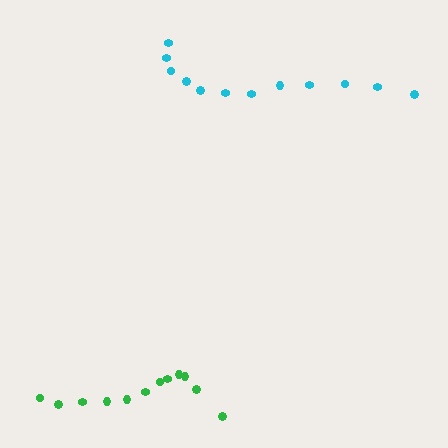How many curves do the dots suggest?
There are 2 distinct paths.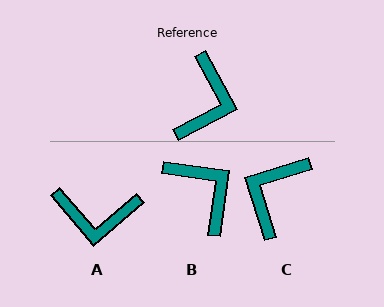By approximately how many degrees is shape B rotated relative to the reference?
Approximately 54 degrees counter-clockwise.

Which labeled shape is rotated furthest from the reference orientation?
C, about 169 degrees away.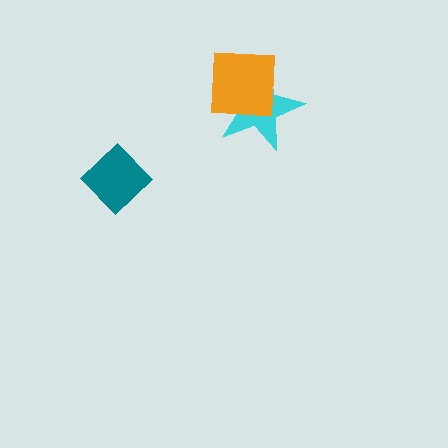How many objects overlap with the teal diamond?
0 objects overlap with the teal diamond.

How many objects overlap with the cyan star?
1 object overlaps with the cyan star.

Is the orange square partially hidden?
No, no other shape covers it.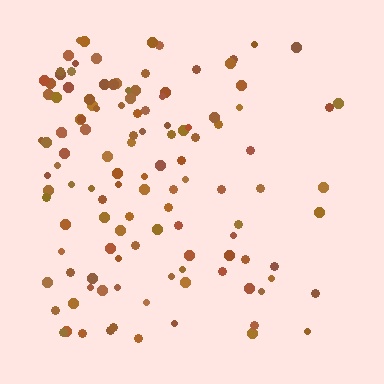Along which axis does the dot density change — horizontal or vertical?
Horizontal.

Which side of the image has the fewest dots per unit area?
The right.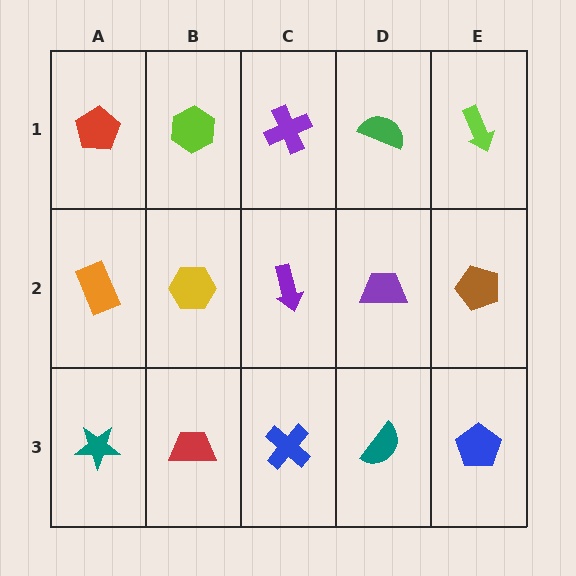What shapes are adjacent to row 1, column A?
An orange rectangle (row 2, column A), a lime hexagon (row 1, column B).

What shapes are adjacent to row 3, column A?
An orange rectangle (row 2, column A), a red trapezoid (row 3, column B).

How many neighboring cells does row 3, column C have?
3.